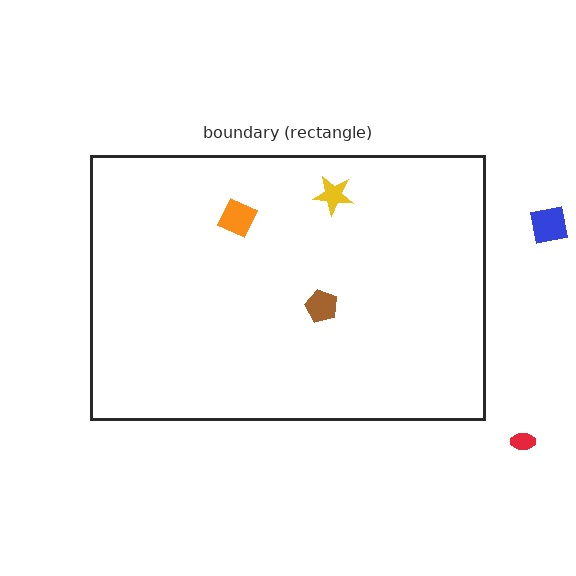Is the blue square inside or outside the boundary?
Outside.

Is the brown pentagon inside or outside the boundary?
Inside.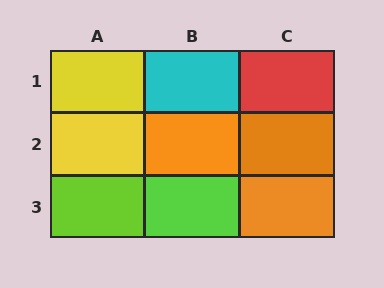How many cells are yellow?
2 cells are yellow.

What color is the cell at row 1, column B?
Cyan.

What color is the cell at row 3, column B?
Lime.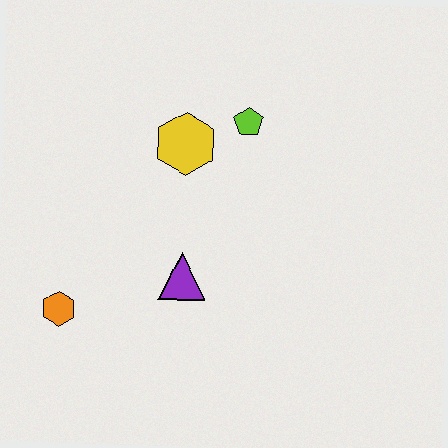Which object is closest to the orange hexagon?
The purple triangle is closest to the orange hexagon.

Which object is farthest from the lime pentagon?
The orange hexagon is farthest from the lime pentagon.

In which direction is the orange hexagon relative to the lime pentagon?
The orange hexagon is below the lime pentagon.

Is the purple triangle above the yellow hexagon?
No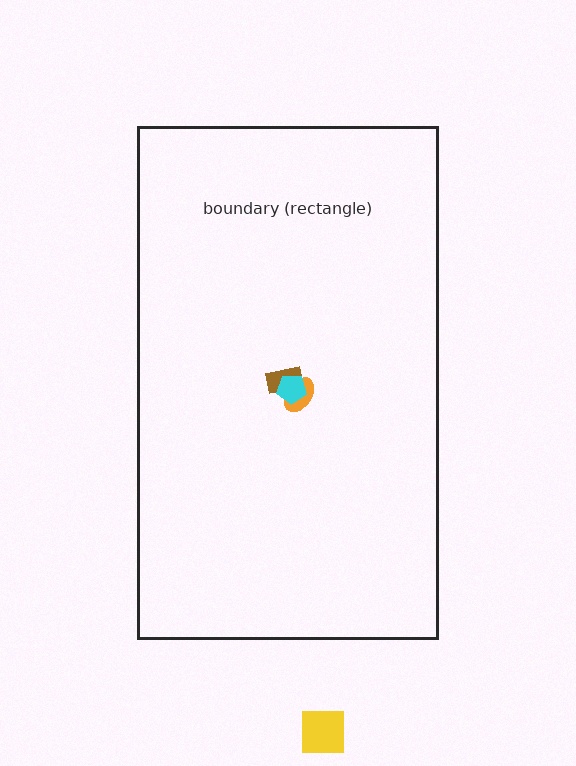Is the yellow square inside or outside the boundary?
Outside.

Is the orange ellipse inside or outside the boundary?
Inside.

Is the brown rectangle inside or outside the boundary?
Inside.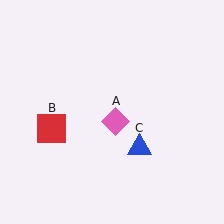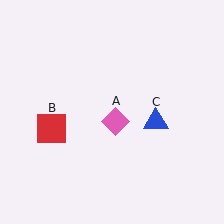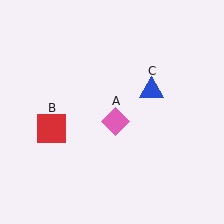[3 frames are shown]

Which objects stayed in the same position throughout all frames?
Pink diamond (object A) and red square (object B) remained stationary.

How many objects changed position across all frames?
1 object changed position: blue triangle (object C).